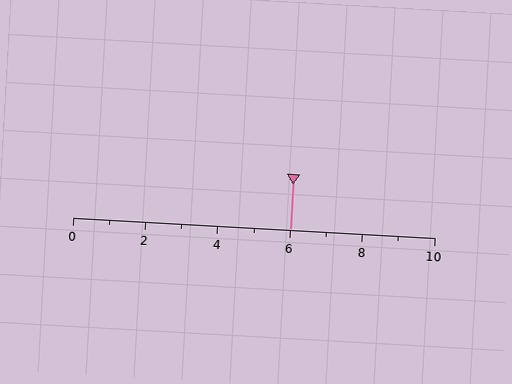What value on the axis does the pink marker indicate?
The marker indicates approximately 6.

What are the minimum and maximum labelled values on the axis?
The axis runs from 0 to 10.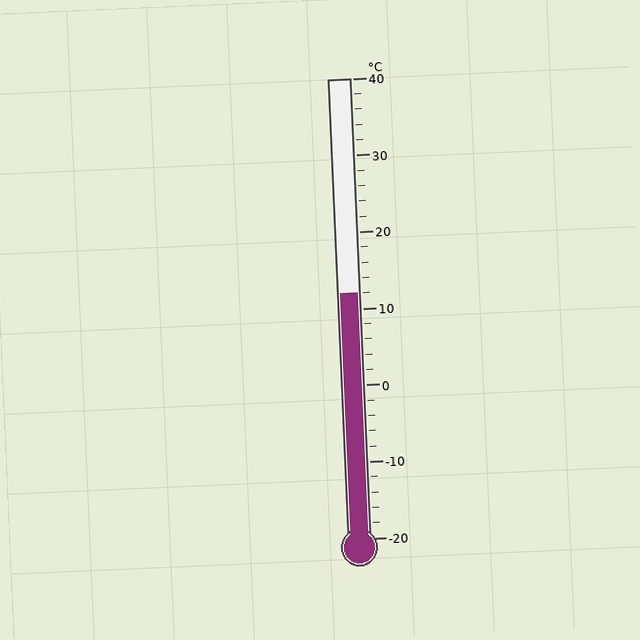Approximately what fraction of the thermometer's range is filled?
The thermometer is filled to approximately 55% of its range.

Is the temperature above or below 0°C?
The temperature is above 0°C.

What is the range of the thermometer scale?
The thermometer scale ranges from -20°C to 40°C.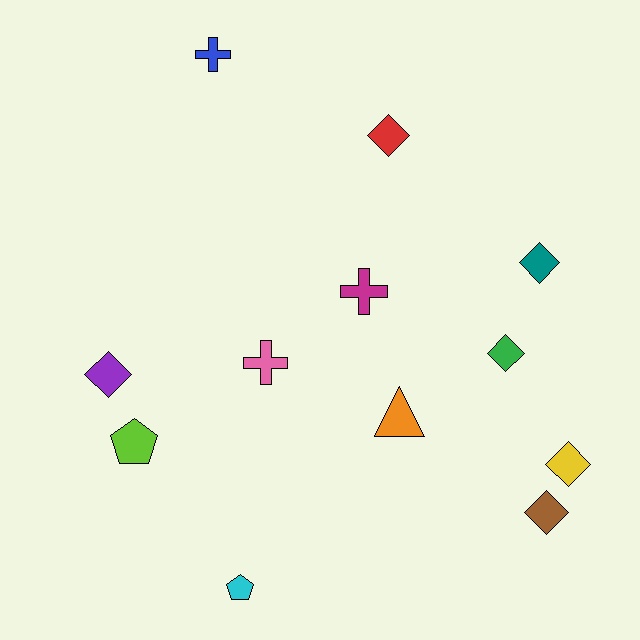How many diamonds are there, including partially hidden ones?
There are 6 diamonds.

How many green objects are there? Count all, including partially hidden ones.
There is 1 green object.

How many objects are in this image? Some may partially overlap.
There are 12 objects.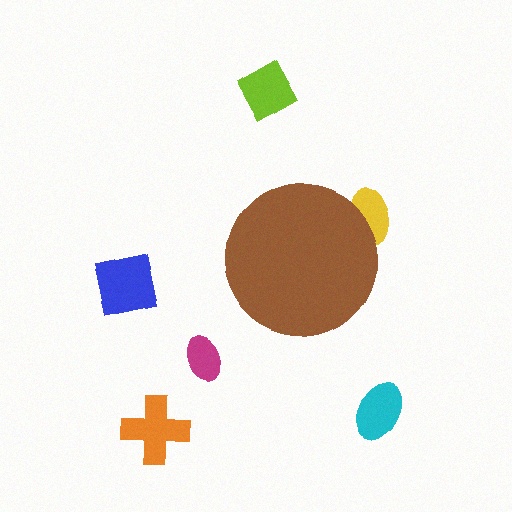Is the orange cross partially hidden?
No, the orange cross is fully visible.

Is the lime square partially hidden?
No, the lime square is fully visible.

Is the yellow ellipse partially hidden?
Yes, the yellow ellipse is partially hidden behind the brown circle.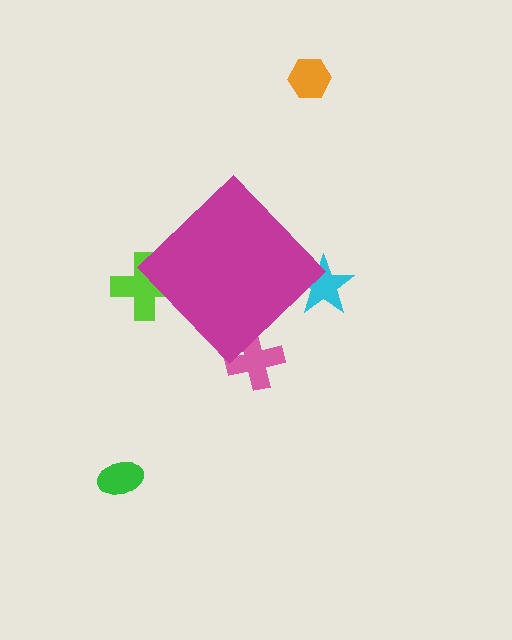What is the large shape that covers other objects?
A magenta diamond.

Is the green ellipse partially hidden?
No, the green ellipse is fully visible.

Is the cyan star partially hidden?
Yes, the cyan star is partially hidden behind the magenta diamond.